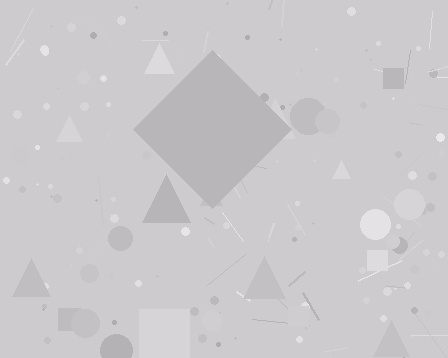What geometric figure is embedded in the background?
A diamond is embedded in the background.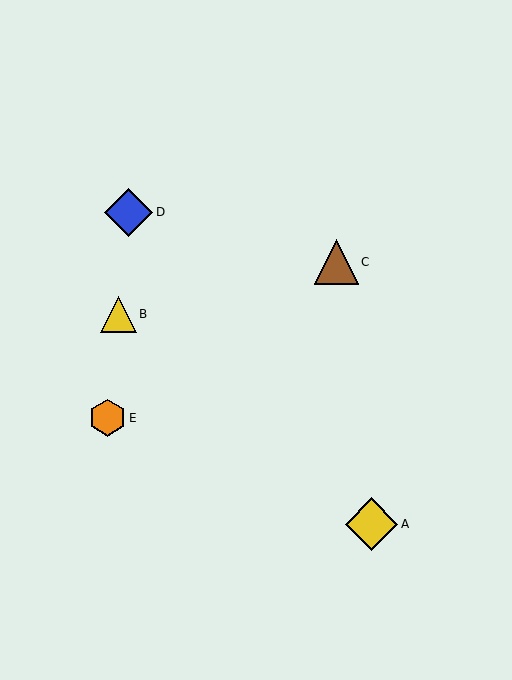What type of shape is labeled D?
Shape D is a blue diamond.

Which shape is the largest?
The yellow diamond (labeled A) is the largest.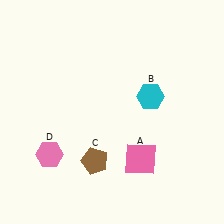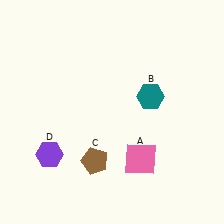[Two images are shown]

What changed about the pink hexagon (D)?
In Image 1, D is pink. In Image 2, it changed to purple.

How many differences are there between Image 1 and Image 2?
There are 2 differences between the two images.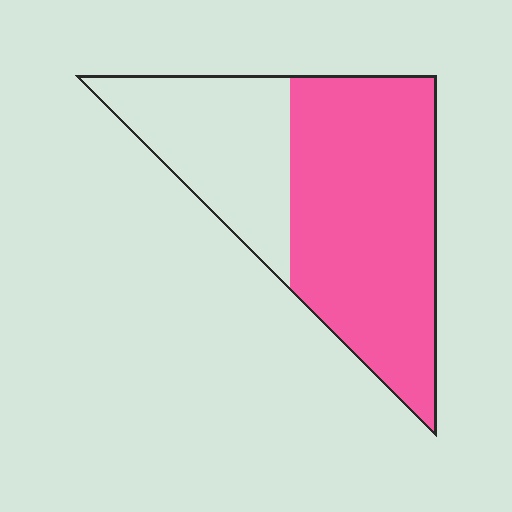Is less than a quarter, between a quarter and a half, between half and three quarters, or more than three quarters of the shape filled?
Between half and three quarters.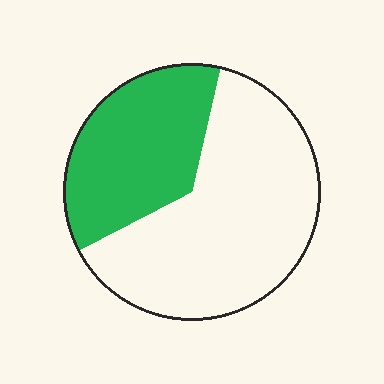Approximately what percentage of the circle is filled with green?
Approximately 35%.